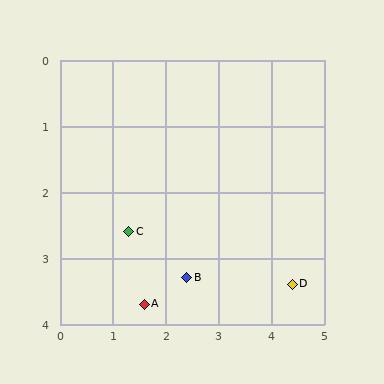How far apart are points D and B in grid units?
Points D and B are about 2.0 grid units apart.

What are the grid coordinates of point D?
Point D is at approximately (4.4, 3.4).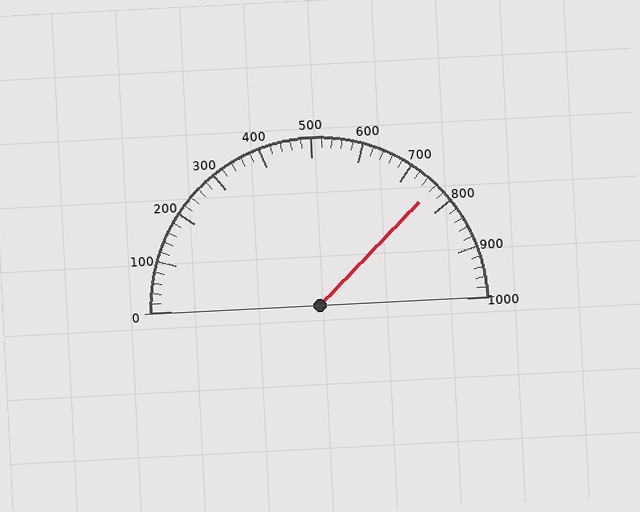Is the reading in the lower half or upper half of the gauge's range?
The reading is in the upper half of the range (0 to 1000).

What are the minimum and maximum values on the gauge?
The gauge ranges from 0 to 1000.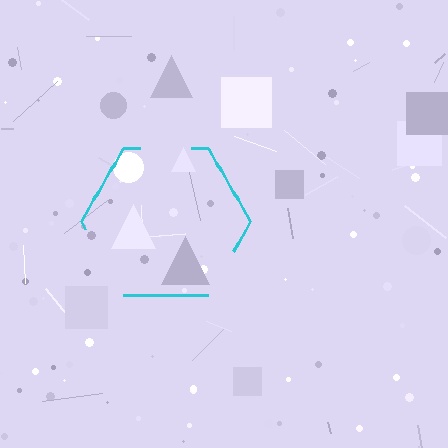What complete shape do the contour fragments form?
The contour fragments form a hexagon.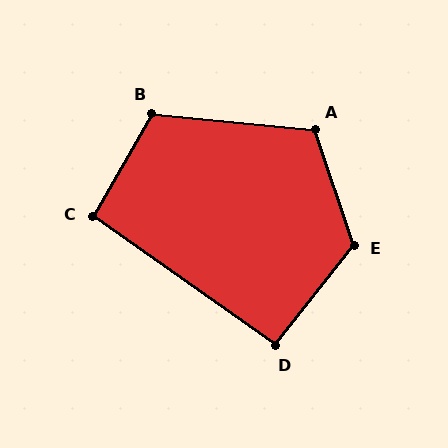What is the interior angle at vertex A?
Approximately 114 degrees (obtuse).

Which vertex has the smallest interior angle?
D, at approximately 93 degrees.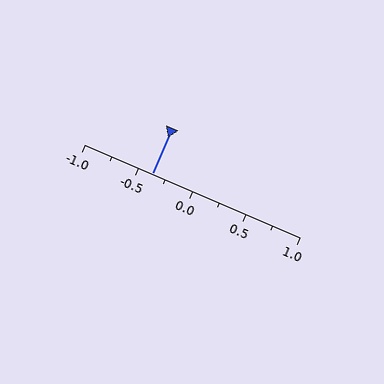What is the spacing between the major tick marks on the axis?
The major ticks are spaced 0.5 apart.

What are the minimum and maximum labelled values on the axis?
The axis runs from -1.0 to 1.0.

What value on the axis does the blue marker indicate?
The marker indicates approximately -0.38.